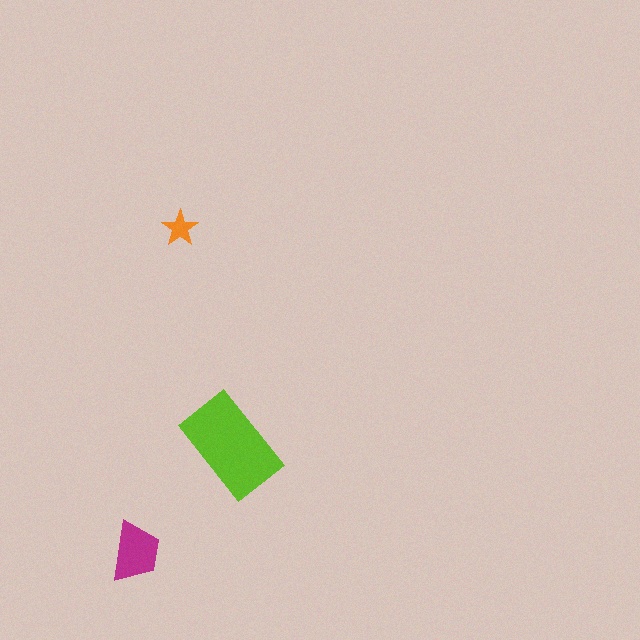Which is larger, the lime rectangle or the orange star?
The lime rectangle.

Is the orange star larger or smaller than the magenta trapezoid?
Smaller.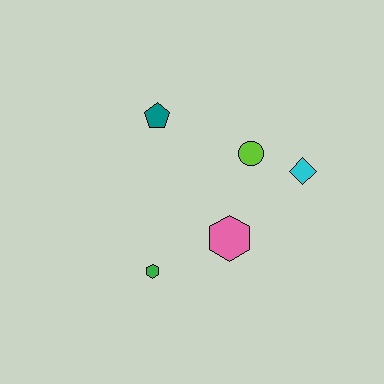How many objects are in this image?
There are 5 objects.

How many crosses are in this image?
There are no crosses.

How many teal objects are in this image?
There is 1 teal object.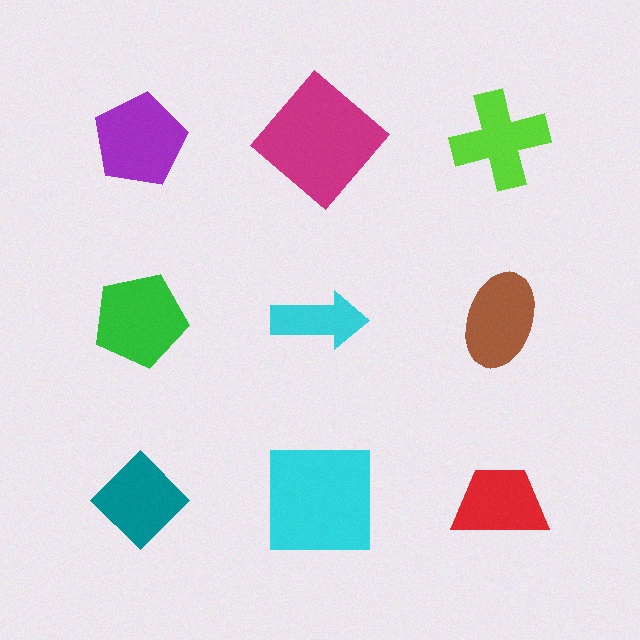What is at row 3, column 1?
A teal diamond.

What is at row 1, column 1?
A purple pentagon.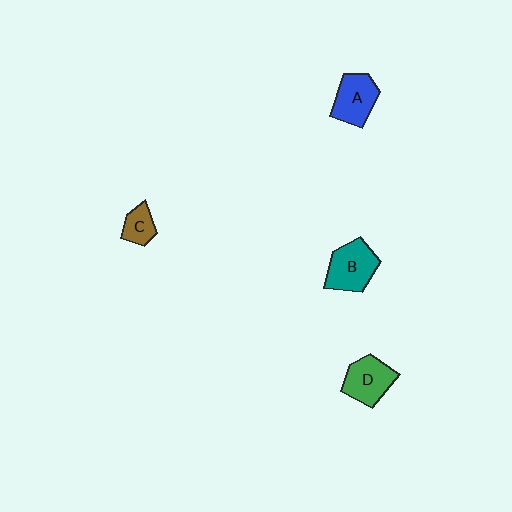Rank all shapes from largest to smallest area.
From largest to smallest: B (teal), D (green), A (blue), C (brown).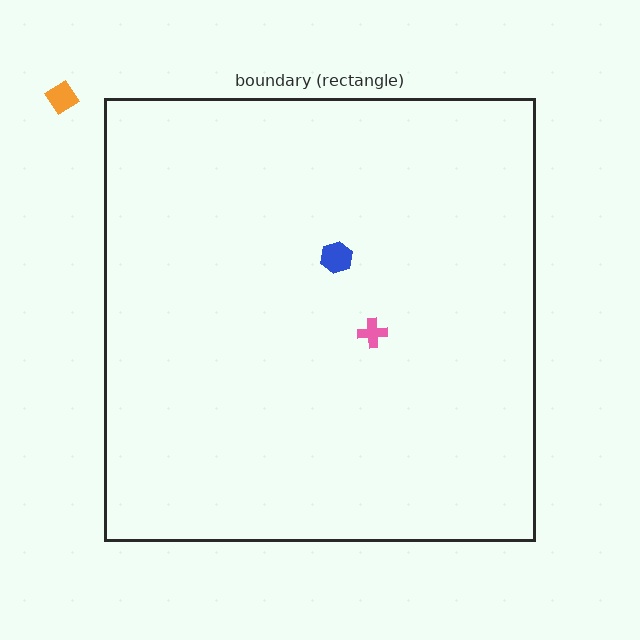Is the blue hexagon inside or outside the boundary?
Inside.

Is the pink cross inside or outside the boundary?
Inside.